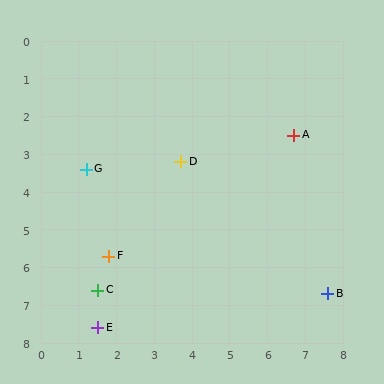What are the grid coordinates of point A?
Point A is at approximately (6.7, 2.5).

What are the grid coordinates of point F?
Point F is at approximately (1.8, 5.7).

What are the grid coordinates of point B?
Point B is at approximately (7.6, 6.7).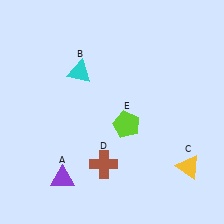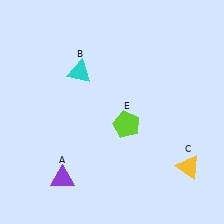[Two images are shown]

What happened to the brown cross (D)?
The brown cross (D) was removed in Image 2. It was in the bottom-left area of Image 1.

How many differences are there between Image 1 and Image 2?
There is 1 difference between the two images.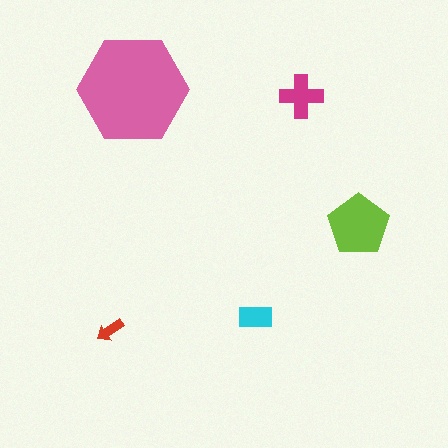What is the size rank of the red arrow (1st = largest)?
5th.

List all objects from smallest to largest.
The red arrow, the cyan rectangle, the magenta cross, the lime pentagon, the pink hexagon.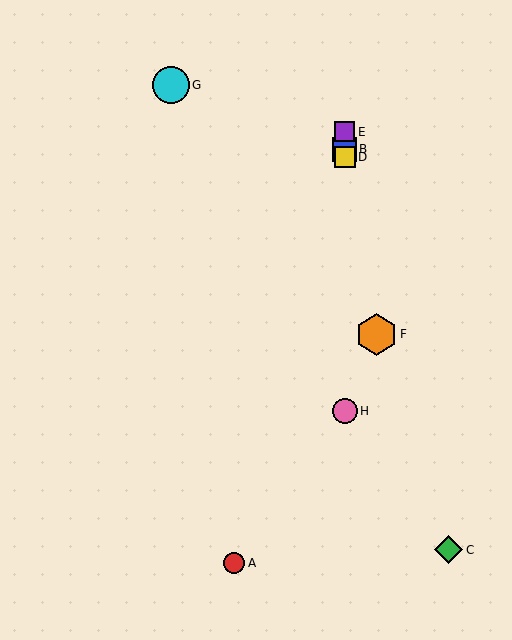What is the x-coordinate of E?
Object E is at x≈345.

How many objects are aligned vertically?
4 objects (B, D, E, H) are aligned vertically.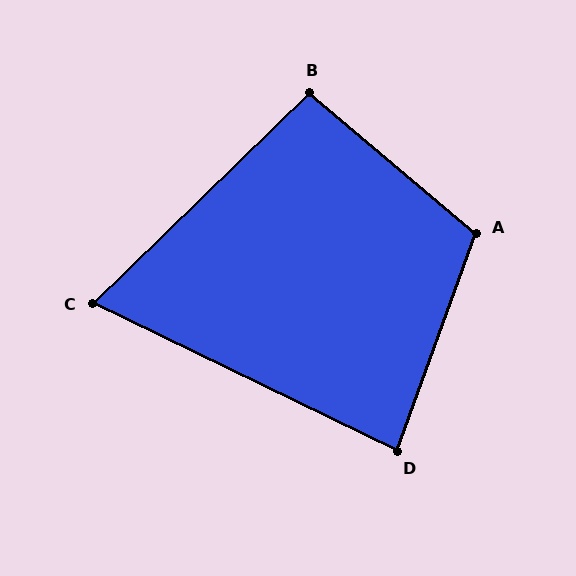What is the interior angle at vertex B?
Approximately 96 degrees (obtuse).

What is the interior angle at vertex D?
Approximately 84 degrees (acute).